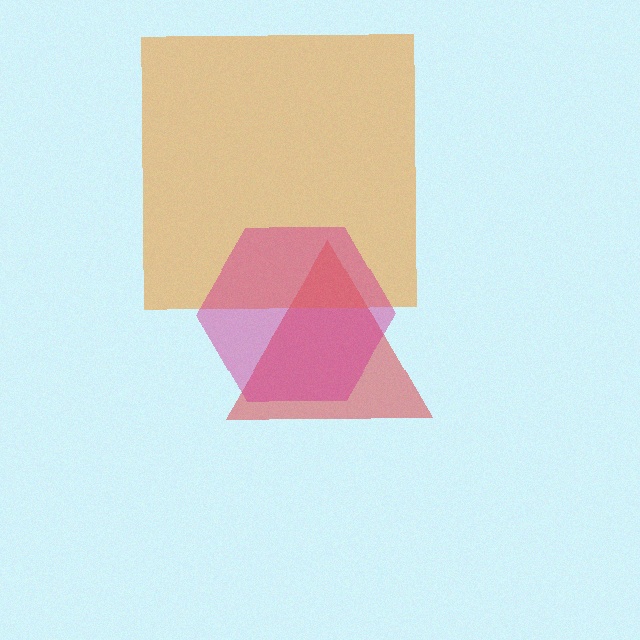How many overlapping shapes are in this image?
There are 3 overlapping shapes in the image.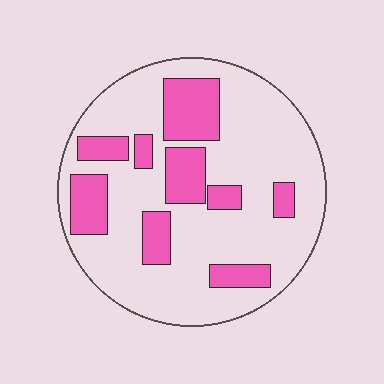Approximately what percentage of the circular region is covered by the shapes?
Approximately 25%.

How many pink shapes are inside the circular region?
9.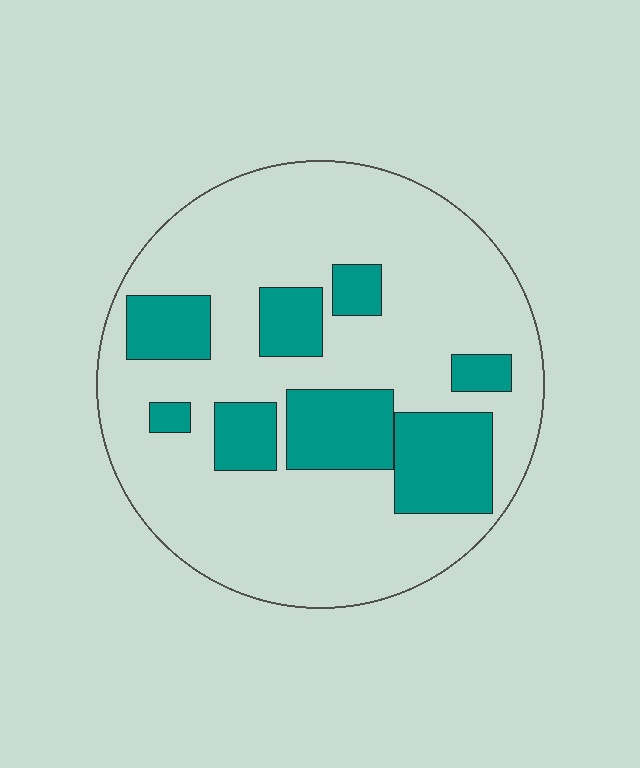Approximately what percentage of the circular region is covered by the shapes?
Approximately 25%.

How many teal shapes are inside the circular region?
8.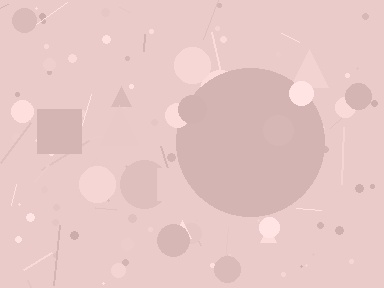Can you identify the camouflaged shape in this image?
The camouflaged shape is a circle.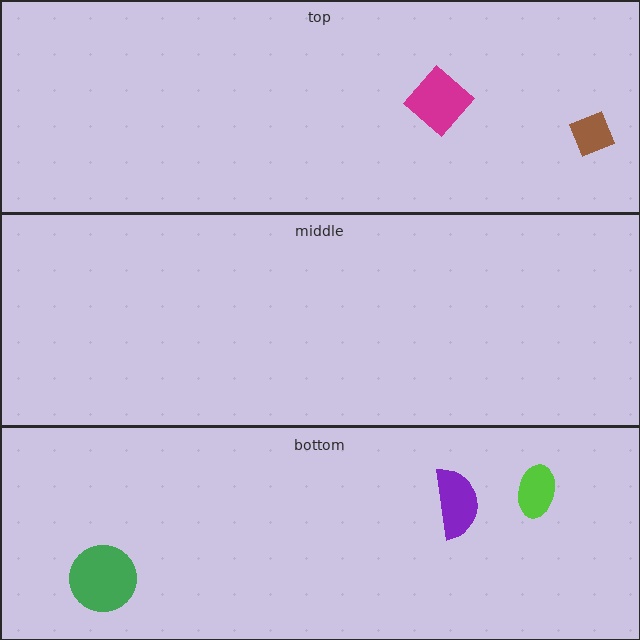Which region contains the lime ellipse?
The bottom region.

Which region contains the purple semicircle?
The bottom region.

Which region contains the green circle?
The bottom region.